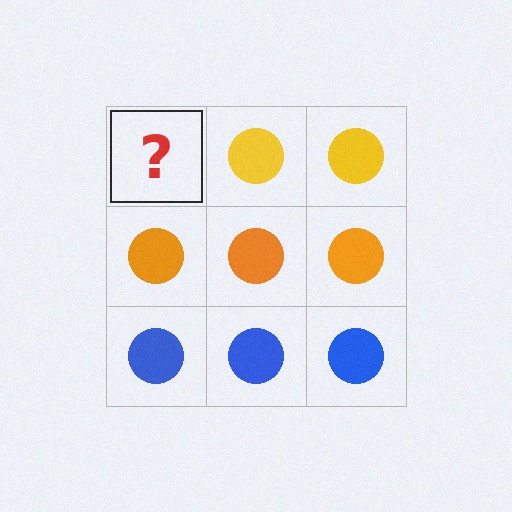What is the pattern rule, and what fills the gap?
The rule is that each row has a consistent color. The gap should be filled with a yellow circle.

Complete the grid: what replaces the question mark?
The question mark should be replaced with a yellow circle.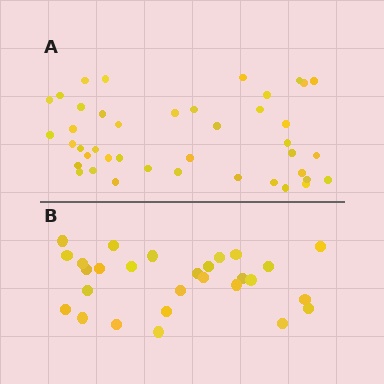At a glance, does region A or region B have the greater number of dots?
Region A (the top region) has more dots.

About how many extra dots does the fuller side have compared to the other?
Region A has approximately 15 more dots than region B.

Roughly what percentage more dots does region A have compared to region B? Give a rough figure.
About 50% more.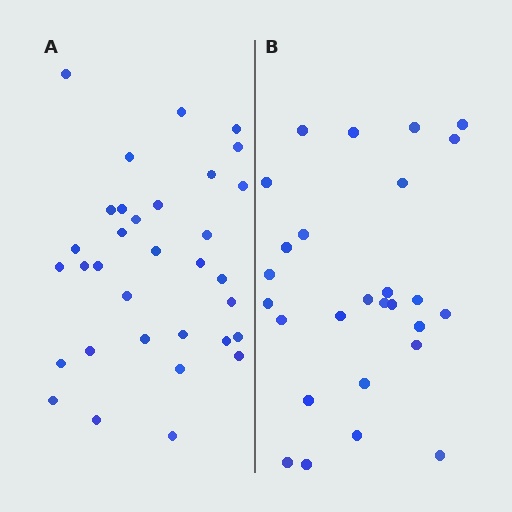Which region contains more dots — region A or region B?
Region A (the left region) has more dots.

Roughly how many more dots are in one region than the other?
Region A has about 6 more dots than region B.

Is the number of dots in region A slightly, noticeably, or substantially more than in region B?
Region A has only slightly more — the two regions are fairly close. The ratio is roughly 1.2 to 1.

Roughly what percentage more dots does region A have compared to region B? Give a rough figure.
About 20% more.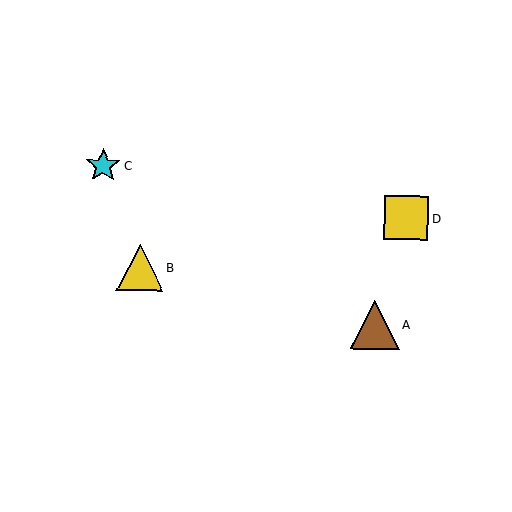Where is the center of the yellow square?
The center of the yellow square is at (406, 218).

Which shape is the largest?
The brown triangle (labeled A) is the largest.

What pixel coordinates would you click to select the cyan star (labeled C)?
Click at (103, 165) to select the cyan star C.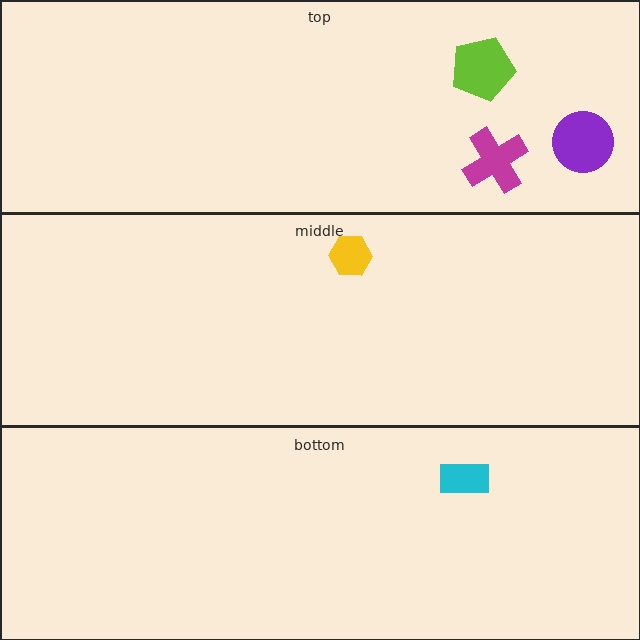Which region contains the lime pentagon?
The top region.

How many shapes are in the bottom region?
1.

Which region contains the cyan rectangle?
The bottom region.